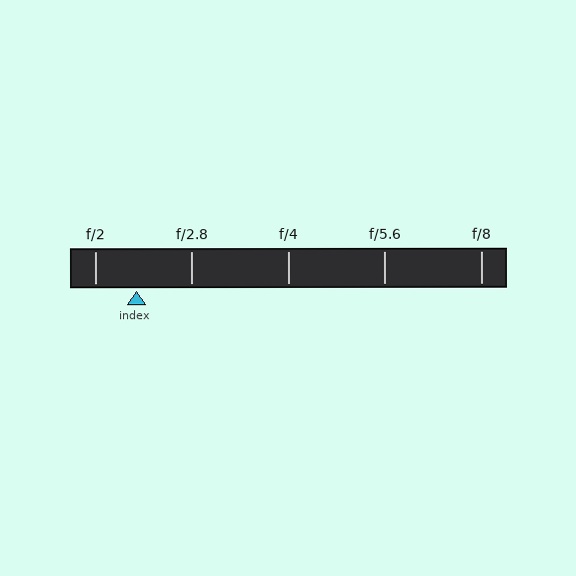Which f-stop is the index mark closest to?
The index mark is closest to f/2.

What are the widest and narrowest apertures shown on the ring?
The widest aperture shown is f/2 and the narrowest is f/8.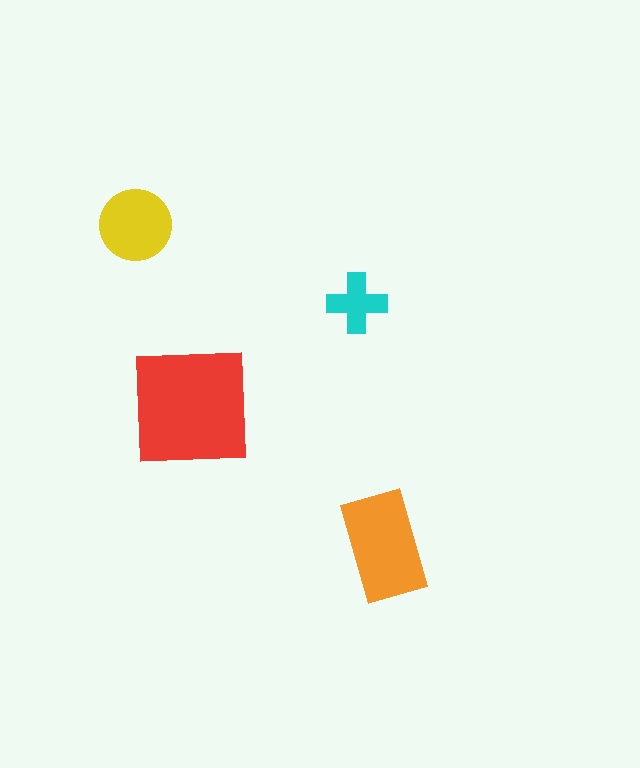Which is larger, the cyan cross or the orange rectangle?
The orange rectangle.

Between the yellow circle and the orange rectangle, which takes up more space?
The orange rectangle.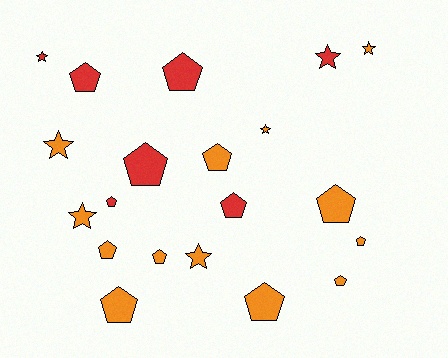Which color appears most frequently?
Orange, with 13 objects.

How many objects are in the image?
There are 20 objects.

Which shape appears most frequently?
Pentagon, with 13 objects.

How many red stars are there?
There are 2 red stars.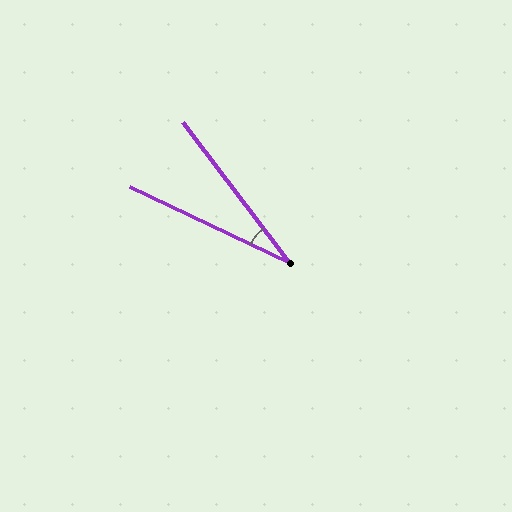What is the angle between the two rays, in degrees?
Approximately 27 degrees.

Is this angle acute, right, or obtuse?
It is acute.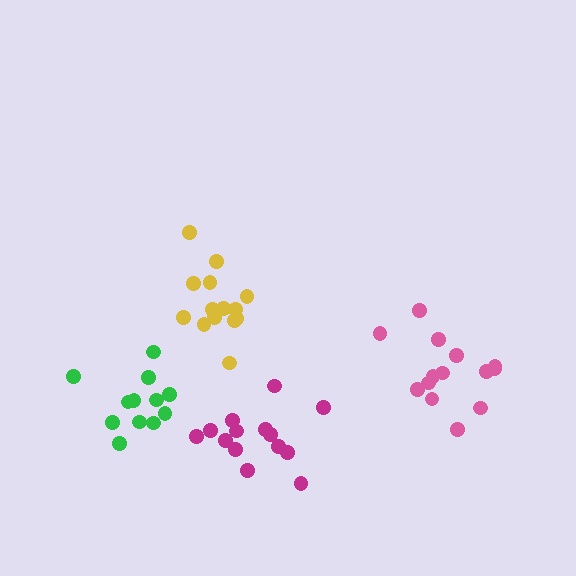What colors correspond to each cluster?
The clusters are colored: green, magenta, yellow, pink.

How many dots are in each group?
Group 1: 12 dots, Group 2: 14 dots, Group 3: 14 dots, Group 4: 14 dots (54 total).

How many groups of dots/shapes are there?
There are 4 groups.